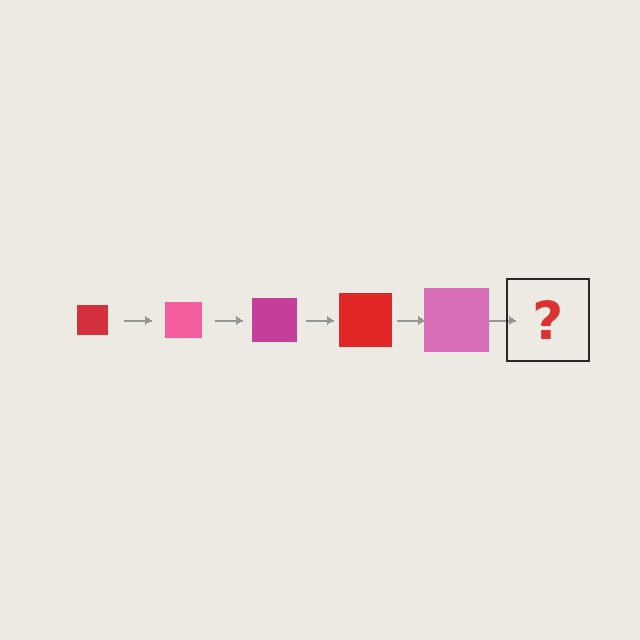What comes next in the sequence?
The next element should be a magenta square, larger than the previous one.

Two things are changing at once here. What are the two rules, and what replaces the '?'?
The two rules are that the square grows larger each step and the color cycles through red, pink, and magenta. The '?' should be a magenta square, larger than the previous one.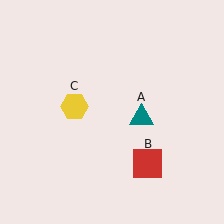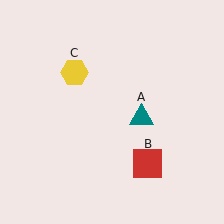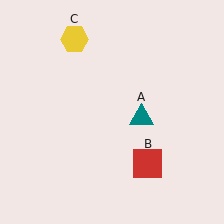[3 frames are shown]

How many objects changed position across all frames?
1 object changed position: yellow hexagon (object C).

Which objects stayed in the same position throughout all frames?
Teal triangle (object A) and red square (object B) remained stationary.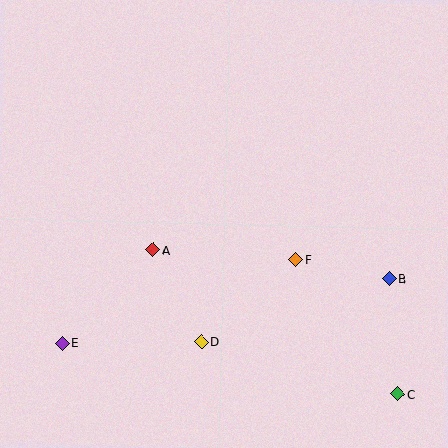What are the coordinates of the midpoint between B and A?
The midpoint between B and A is at (271, 265).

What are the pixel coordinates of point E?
Point E is at (62, 343).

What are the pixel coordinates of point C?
Point C is at (398, 394).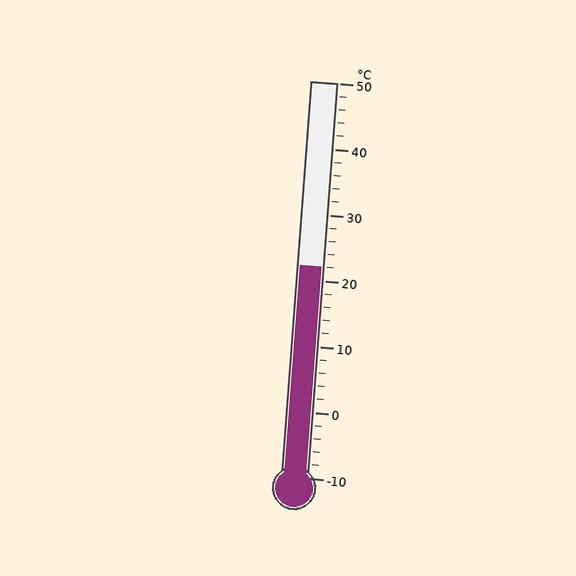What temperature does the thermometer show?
The thermometer shows approximately 22°C.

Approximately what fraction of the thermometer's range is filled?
The thermometer is filled to approximately 55% of its range.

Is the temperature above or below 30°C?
The temperature is below 30°C.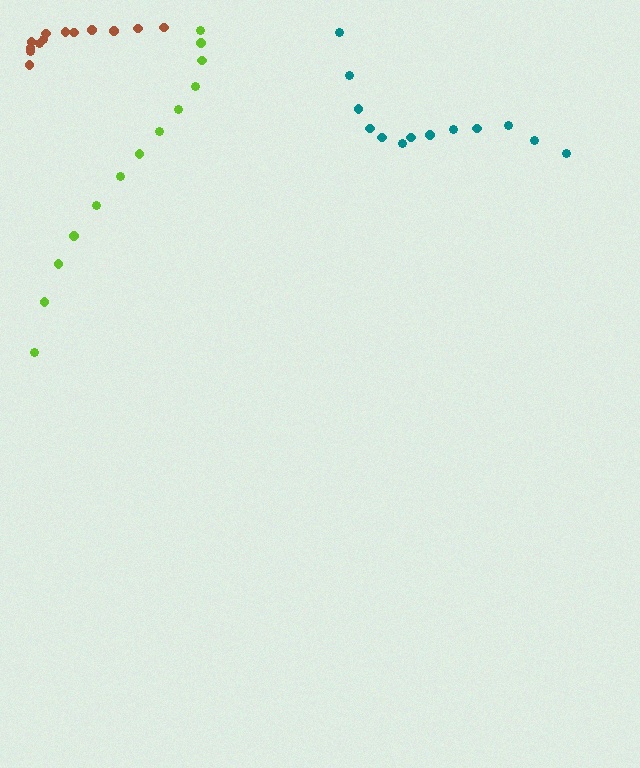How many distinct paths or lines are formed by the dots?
There are 3 distinct paths.